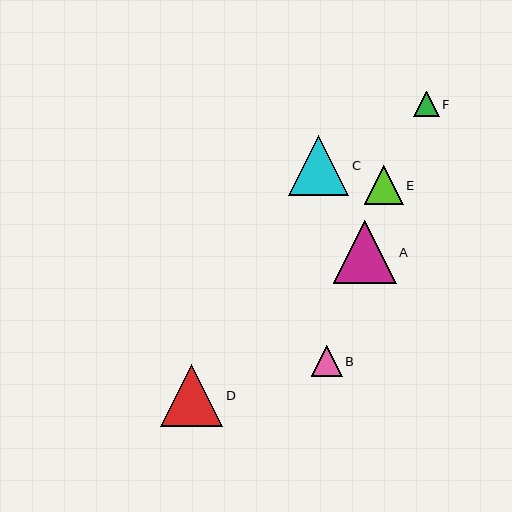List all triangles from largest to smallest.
From largest to smallest: A, D, C, E, B, F.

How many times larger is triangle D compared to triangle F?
Triangle D is approximately 2.4 times the size of triangle F.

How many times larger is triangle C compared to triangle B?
Triangle C is approximately 1.9 times the size of triangle B.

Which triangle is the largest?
Triangle A is the largest with a size of approximately 63 pixels.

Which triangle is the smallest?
Triangle F is the smallest with a size of approximately 26 pixels.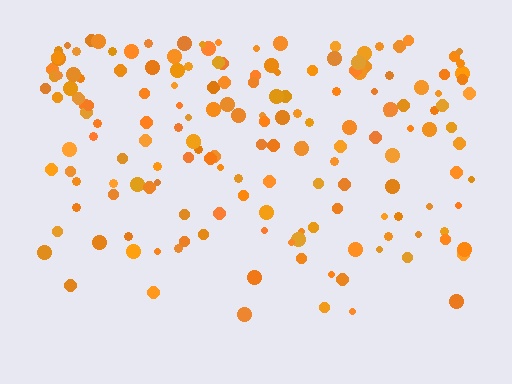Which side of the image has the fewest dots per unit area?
The bottom.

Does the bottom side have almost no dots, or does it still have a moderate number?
Still a moderate number, just noticeably fewer than the top.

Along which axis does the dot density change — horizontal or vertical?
Vertical.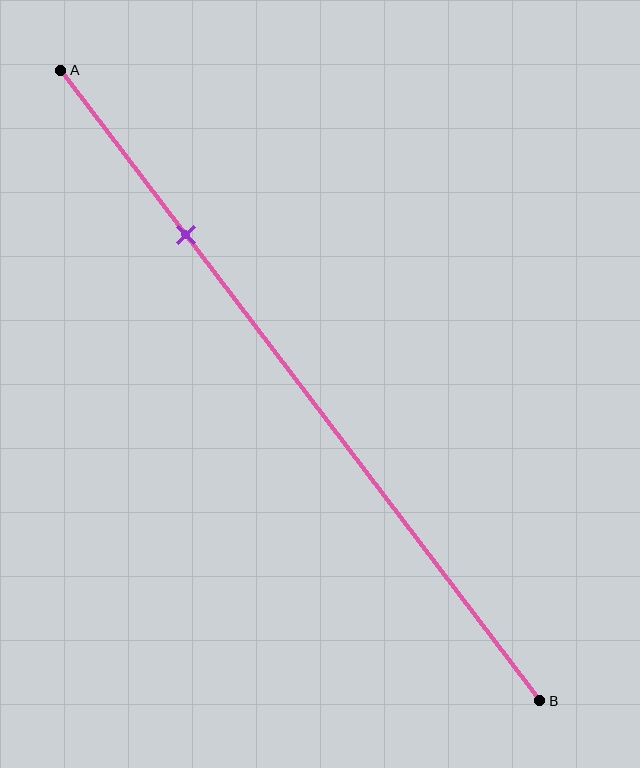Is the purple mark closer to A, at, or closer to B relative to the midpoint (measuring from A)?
The purple mark is closer to point A than the midpoint of segment AB.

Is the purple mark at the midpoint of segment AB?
No, the mark is at about 25% from A, not at the 50% midpoint.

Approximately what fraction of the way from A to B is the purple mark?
The purple mark is approximately 25% of the way from A to B.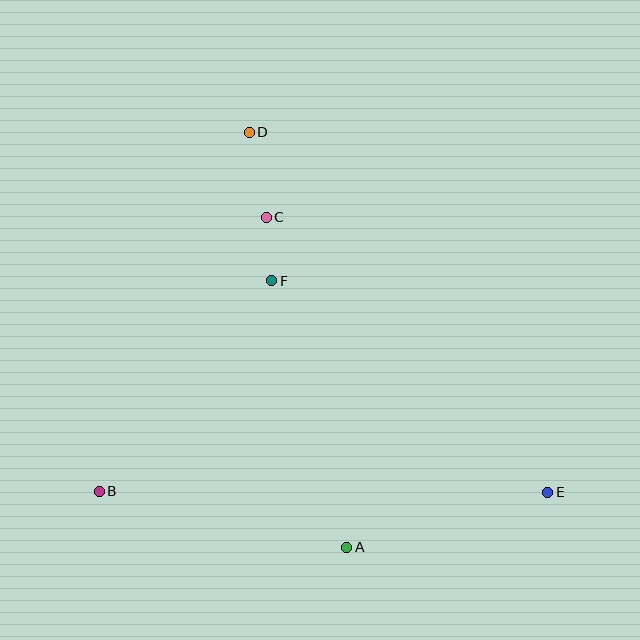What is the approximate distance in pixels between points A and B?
The distance between A and B is approximately 254 pixels.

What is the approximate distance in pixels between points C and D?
The distance between C and D is approximately 87 pixels.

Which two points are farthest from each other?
Points D and E are farthest from each other.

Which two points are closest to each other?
Points C and F are closest to each other.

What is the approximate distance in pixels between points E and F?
The distance between E and F is approximately 348 pixels.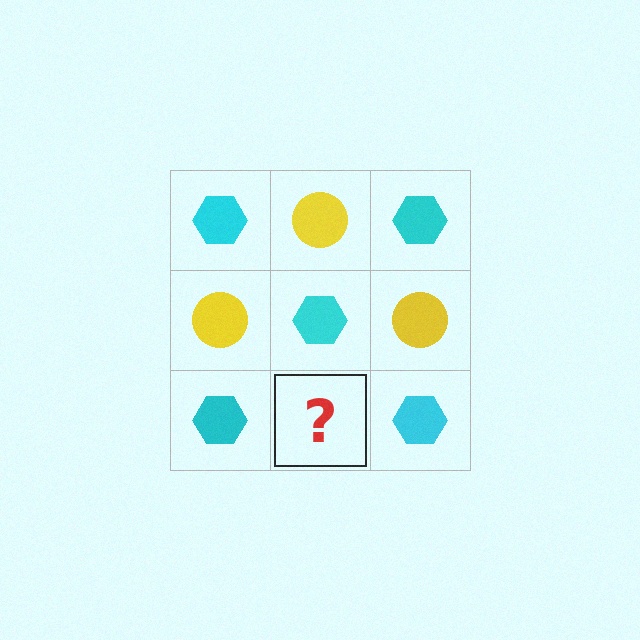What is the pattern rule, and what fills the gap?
The rule is that it alternates cyan hexagon and yellow circle in a checkerboard pattern. The gap should be filled with a yellow circle.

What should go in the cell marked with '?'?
The missing cell should contain a yellow circle.